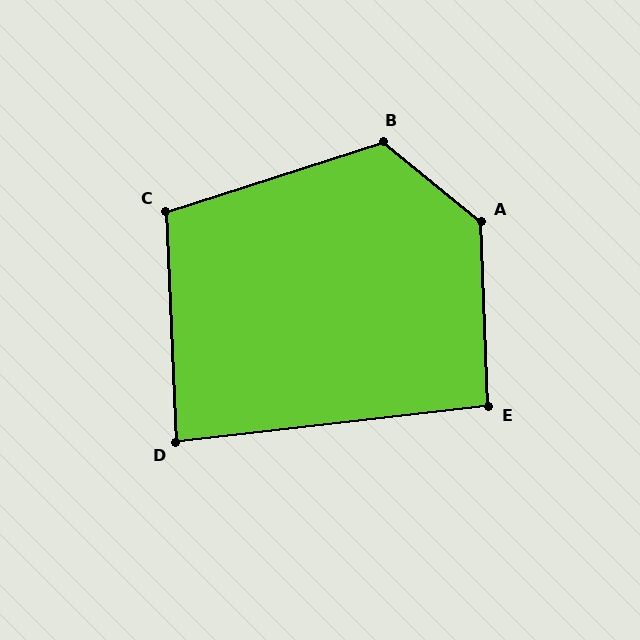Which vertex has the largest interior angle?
A, at approximately 131 degrees.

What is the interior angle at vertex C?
Approximately 105 degrees (obtuse).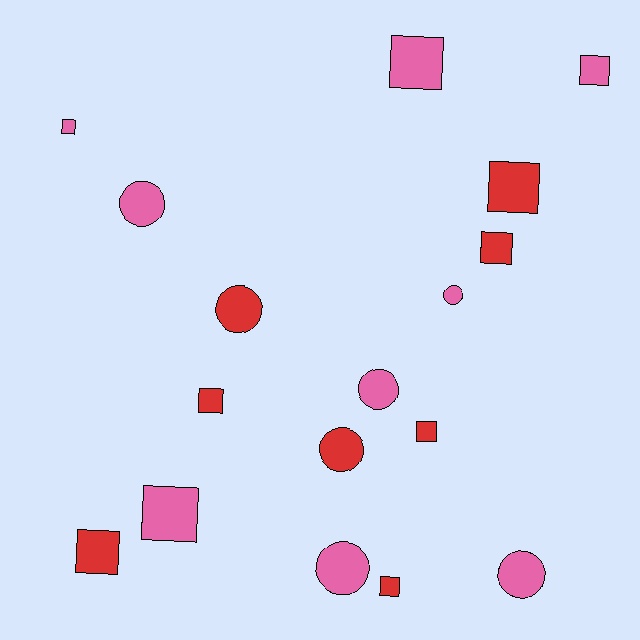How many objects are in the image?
There are 17 objects.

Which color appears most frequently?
Pink, with 9 objects.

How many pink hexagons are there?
There are no pink hexagons.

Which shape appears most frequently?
Square, with 10 objects.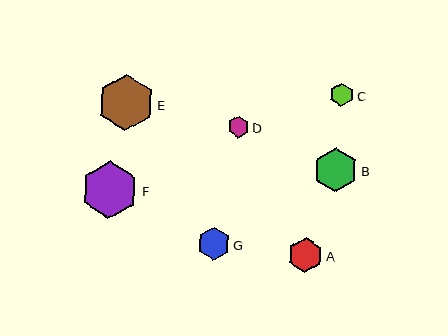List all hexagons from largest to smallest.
From largest to smallest: F, E, B, A, G, C, D.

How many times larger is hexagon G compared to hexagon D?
Hexagon G is approximately 1.5 times the size of hexagon D.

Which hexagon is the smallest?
Hexagon D is the smallest with a size of approximately 22 pixels.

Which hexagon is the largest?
Hexagon F is the largest with a size of approximately 57 pixels.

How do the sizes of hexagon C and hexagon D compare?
Hexagon C and hexagon D are approximately the same size.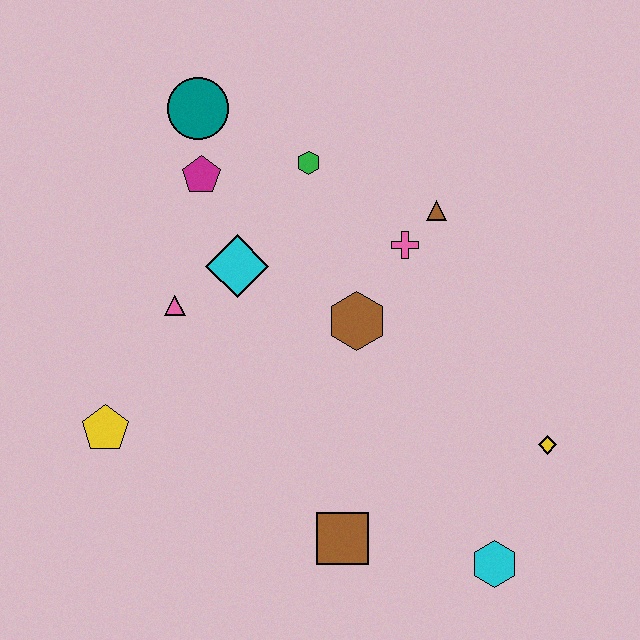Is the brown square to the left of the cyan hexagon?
Yes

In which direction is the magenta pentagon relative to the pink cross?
The magenta pentagon is to the left of the pink cross.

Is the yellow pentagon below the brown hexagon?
Yes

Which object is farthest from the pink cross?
The yellow pentagon is farthest from the pink cross.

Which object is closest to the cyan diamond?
The pink triangle is closest to the cyan diamond.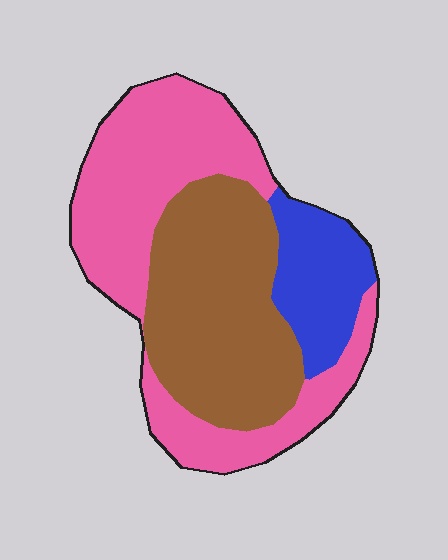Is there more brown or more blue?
Brown.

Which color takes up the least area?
Blue, at roughly 15%.